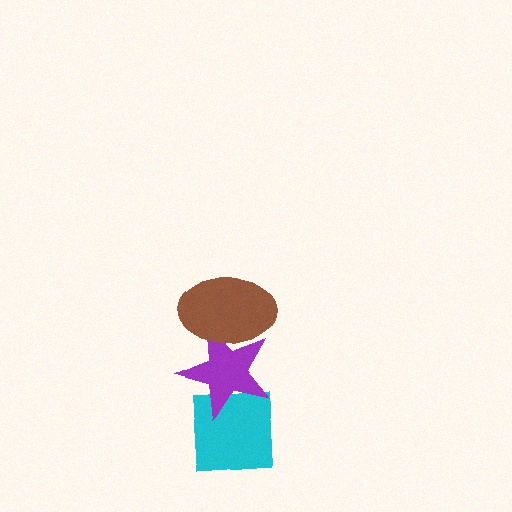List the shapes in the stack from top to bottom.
From top to bottom: the brown ellipse, the purple star, the cyan square.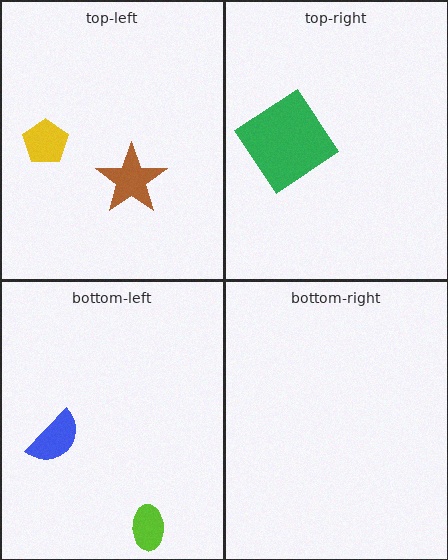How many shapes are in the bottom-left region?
2.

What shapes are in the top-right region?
The green diamond.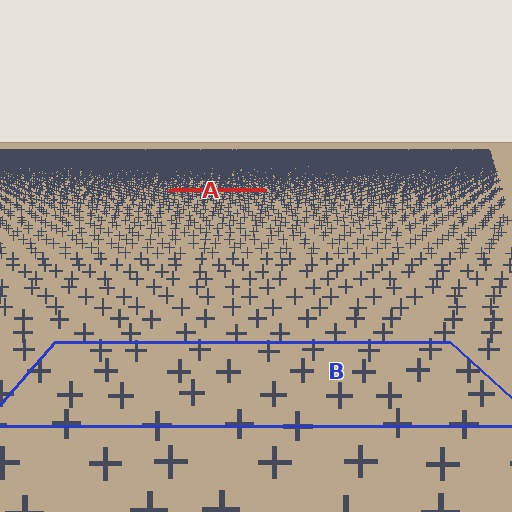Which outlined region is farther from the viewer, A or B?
Region A is farther from the viewer — the texture elements inside it appear smaller and more densely packed.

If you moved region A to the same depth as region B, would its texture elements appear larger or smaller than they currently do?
They would appear larger. At a closer depth, the same texture elements are projected at a bigger on-screen size.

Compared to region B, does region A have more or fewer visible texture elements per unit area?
Region A has more texture elements per unit area — they are packed more densely because it is farther away.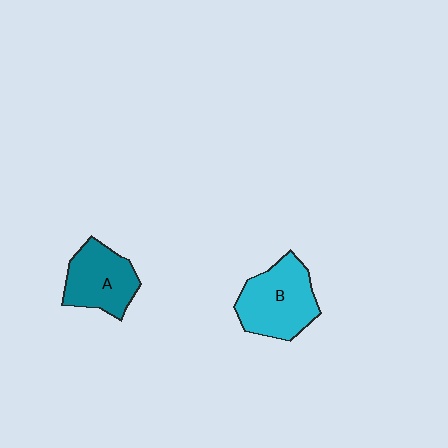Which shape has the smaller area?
Shape A (teal).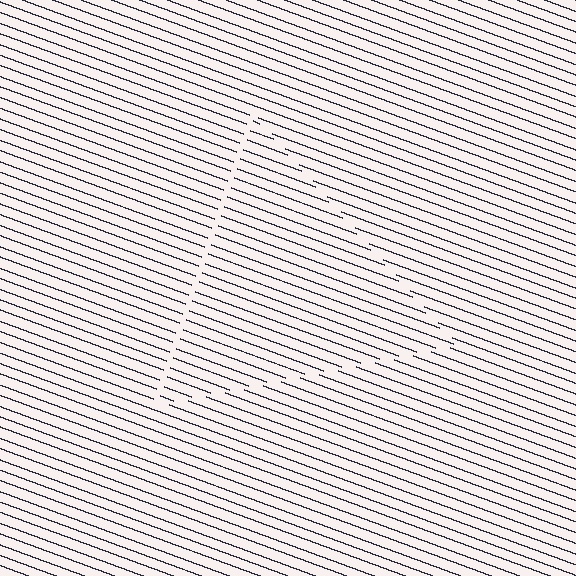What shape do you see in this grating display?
An illusory triangle. The interior of the shape contains the same grating, shifted by half a period — the contour is defined by the phase discontinuity where line-ends from the inner and outer gratings abut.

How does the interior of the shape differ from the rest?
The interior of the shape contains the same grating, shifted by half a period — the contour is defined by the phase discontinuity where line-ends from the inner and outer gratings abut.